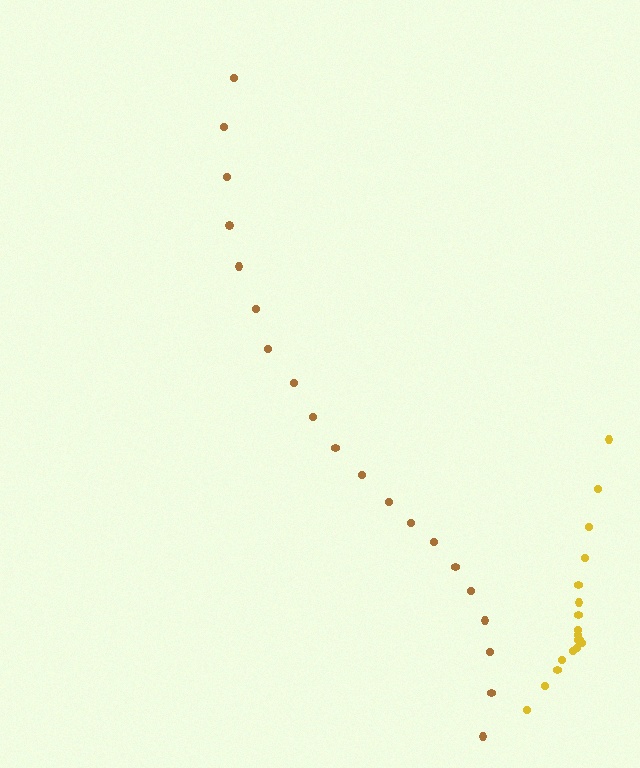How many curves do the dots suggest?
There are 2 distinct paths.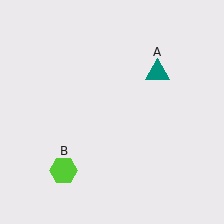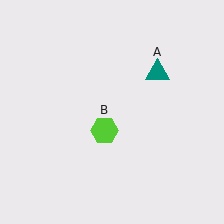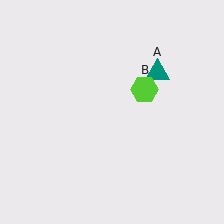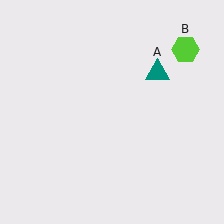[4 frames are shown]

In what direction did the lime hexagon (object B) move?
The lime hexagon (object B) moved up and to the right.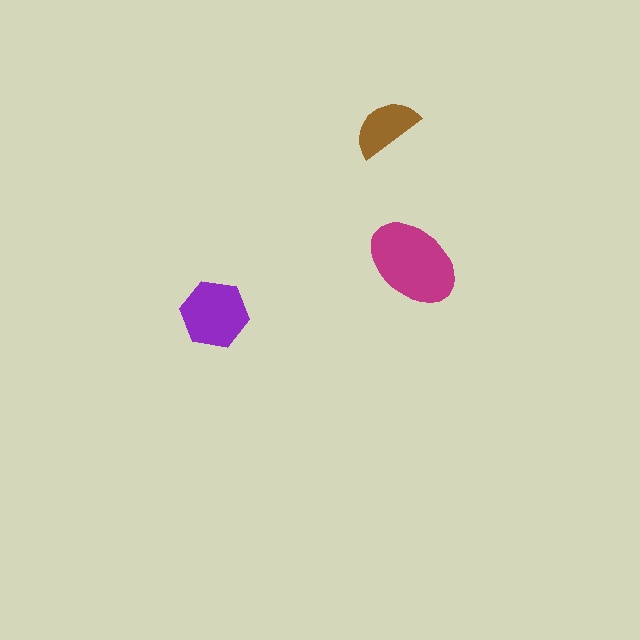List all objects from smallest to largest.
The brown semicircle, the purple hexagon, the magenta ellipse.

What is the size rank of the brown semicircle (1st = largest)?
3rd.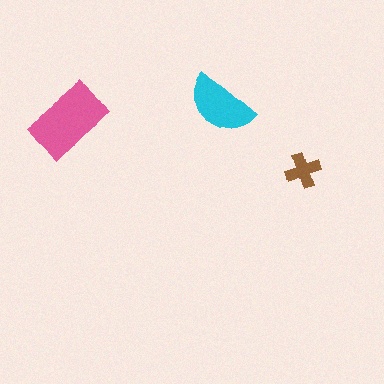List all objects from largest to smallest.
The pink rectangle, the cyan semicircle, the brown cross.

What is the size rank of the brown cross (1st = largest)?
3rd.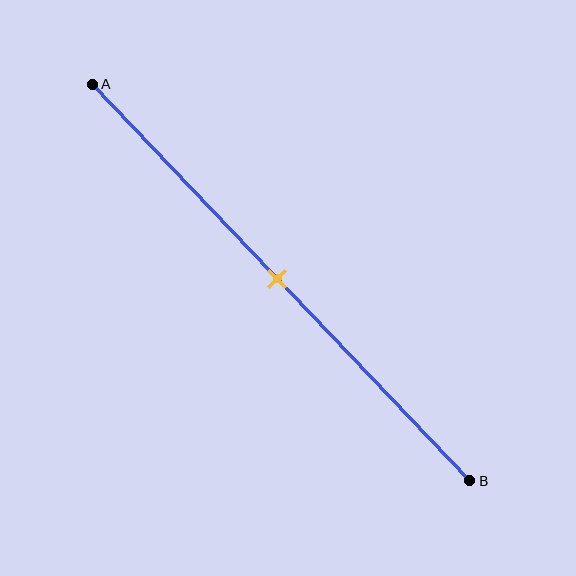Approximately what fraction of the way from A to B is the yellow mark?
The yellow mark is approximately 50% of the way from A to B.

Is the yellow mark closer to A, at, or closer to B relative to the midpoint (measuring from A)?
The yellow mark is approximately at the midpoint of segment AB.